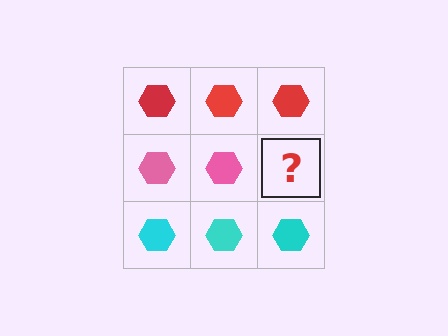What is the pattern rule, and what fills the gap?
The rule is that each row has a consistent color. The gap should be filled with a pink hexagon.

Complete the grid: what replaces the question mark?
The question mark should be replaced with a pink hexagon.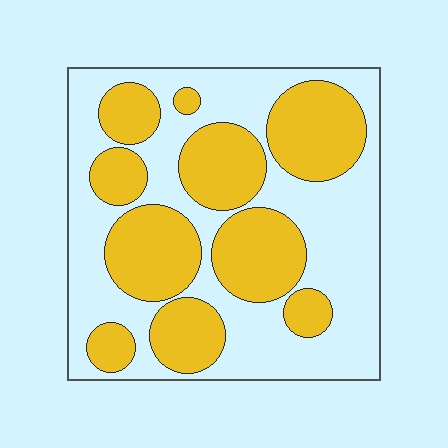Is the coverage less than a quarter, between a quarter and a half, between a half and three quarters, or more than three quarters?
Between a quarter and a half.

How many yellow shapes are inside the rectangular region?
10.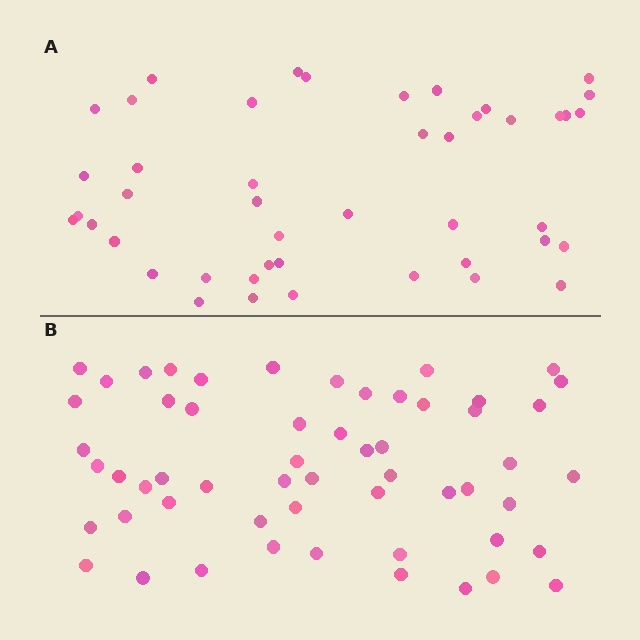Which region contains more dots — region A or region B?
Region B (the bottom region) has more dots.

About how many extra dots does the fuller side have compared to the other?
Region B has roughly 12 or so more dots than region A.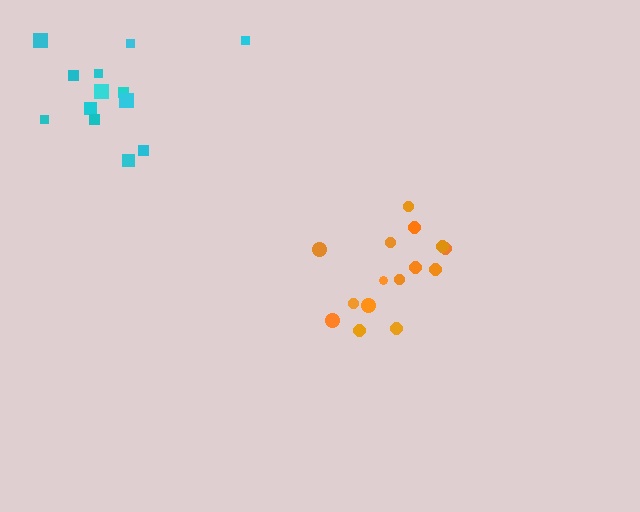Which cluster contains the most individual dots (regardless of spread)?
Orange (15).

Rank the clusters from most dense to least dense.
orange, cyan.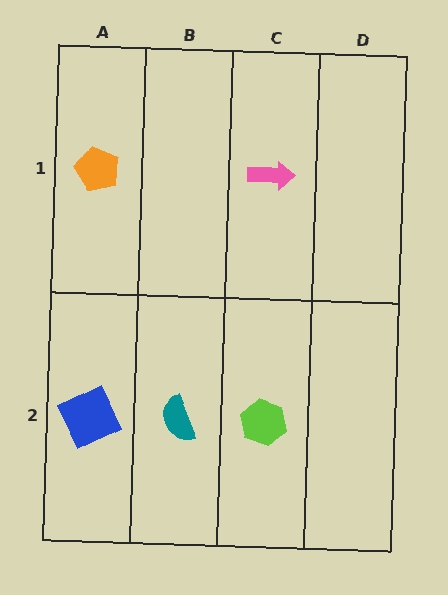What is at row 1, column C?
A pink arrow.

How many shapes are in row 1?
2 shapes.